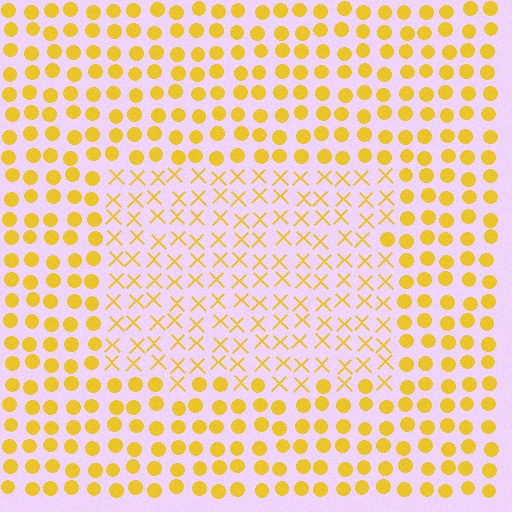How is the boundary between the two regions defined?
The boundary is defined by a change in element shape: X marks inside vs. circles outside. All elements share the same color and spacing.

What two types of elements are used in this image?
The image uses X marks inside the rectangle region and circles outside it.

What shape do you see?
I see a rectangle.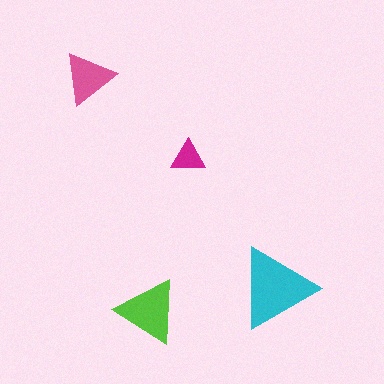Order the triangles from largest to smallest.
the cyan one, the lime one, the pink one, the magenta one.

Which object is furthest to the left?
The pink triangle is leftmost.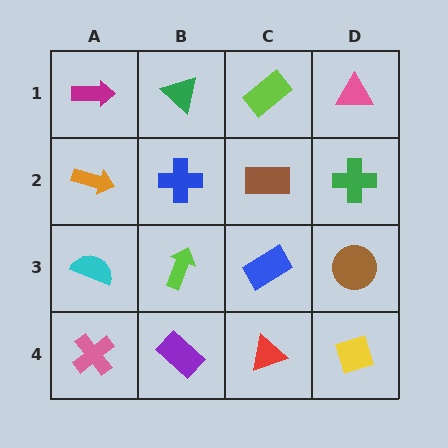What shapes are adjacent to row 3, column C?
A brown rectangle (row 2, column C), a red triangle (row 4, column C), a lime arrow (row 3, column B), a brown circle (row 3, column D).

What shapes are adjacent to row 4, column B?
A lime arrow (row 3, column B), a pink cross (row 4, column A), a red triangle (row 4, column C).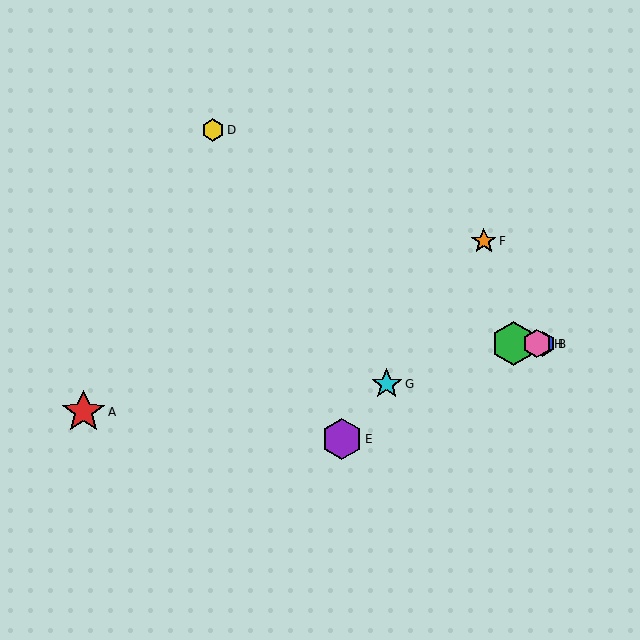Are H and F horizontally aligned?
No, H is at y≈344 and F is at y≈241.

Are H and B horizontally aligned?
Yes, both are at y≈344.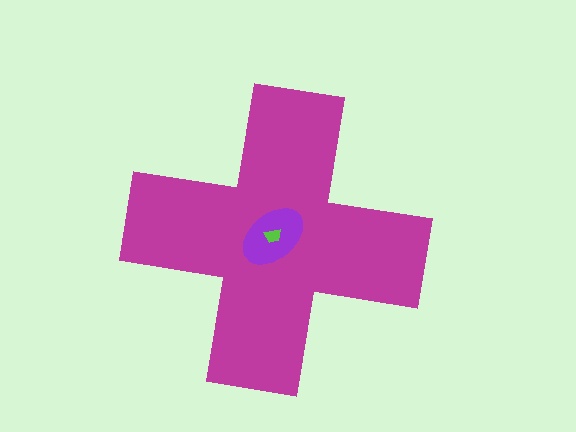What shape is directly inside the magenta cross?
The purple ellipse.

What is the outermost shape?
The magenta cross.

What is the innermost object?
The lime trapezoid.